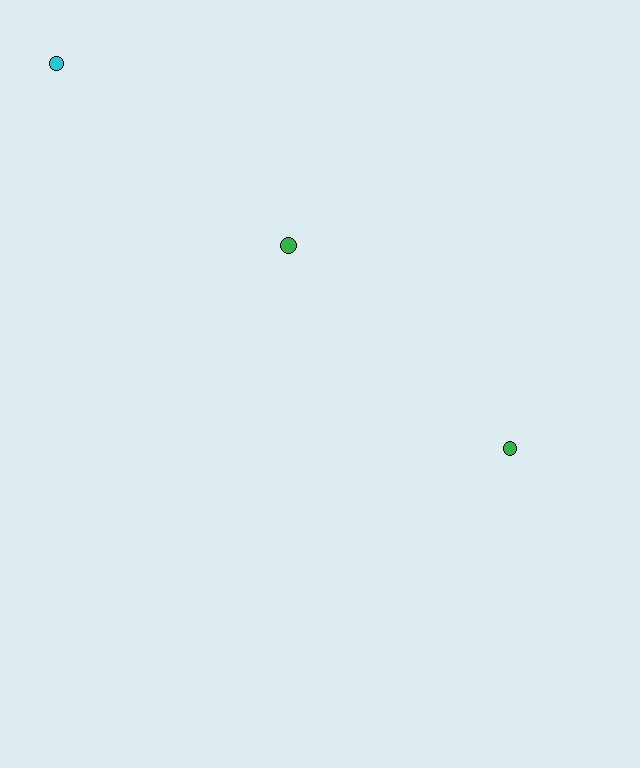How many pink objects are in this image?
There are no pink objects.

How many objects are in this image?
There are 3 objects.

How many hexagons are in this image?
There are no hexagons.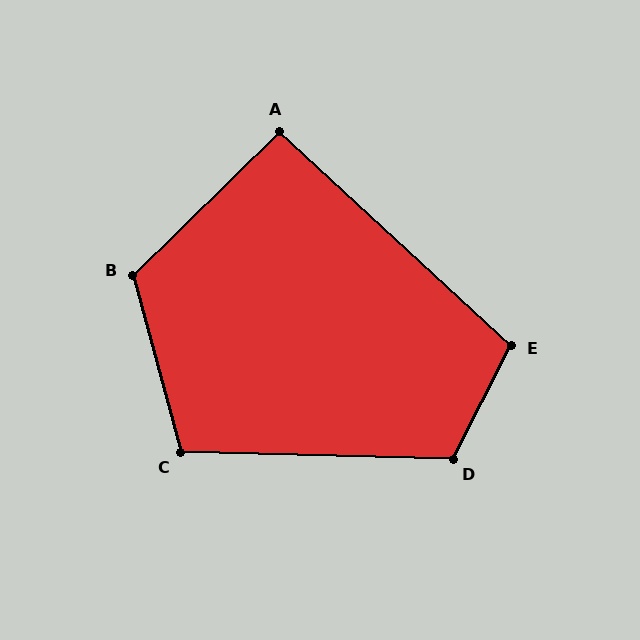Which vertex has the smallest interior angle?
A, at approximately 93 degrees.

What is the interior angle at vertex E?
Approximately 106 degrees (obtuse).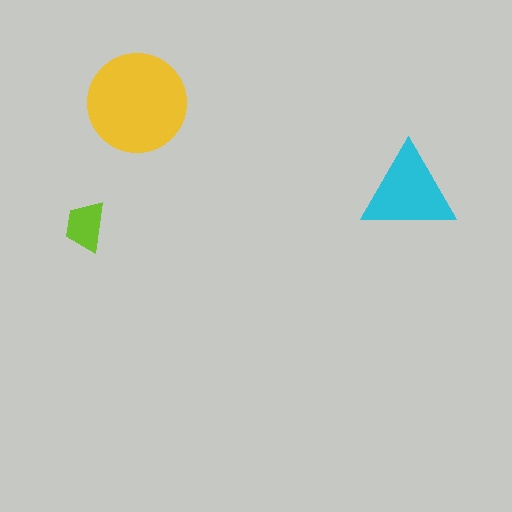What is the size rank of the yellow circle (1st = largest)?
1st.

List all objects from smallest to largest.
The lime trapezoid, the cyan triangle, the yellow circle.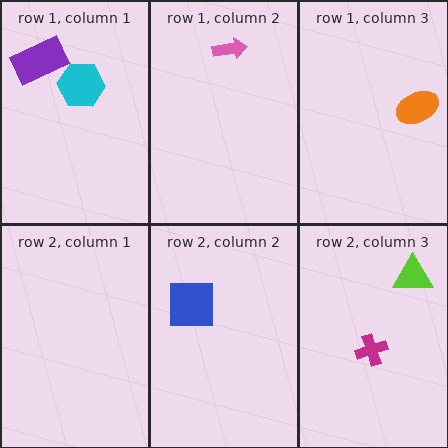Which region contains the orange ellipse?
The row 1, column 3 region.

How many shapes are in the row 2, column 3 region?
2.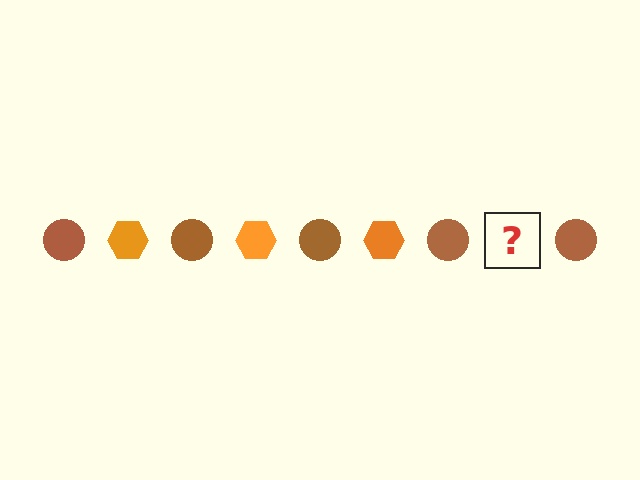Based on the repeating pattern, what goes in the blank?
The blank should be an orange hexagon.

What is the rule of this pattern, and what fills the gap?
The rule is that the pattern alternates between brown circle and orange hexagon. The gap should be filled with an orange hexagon.